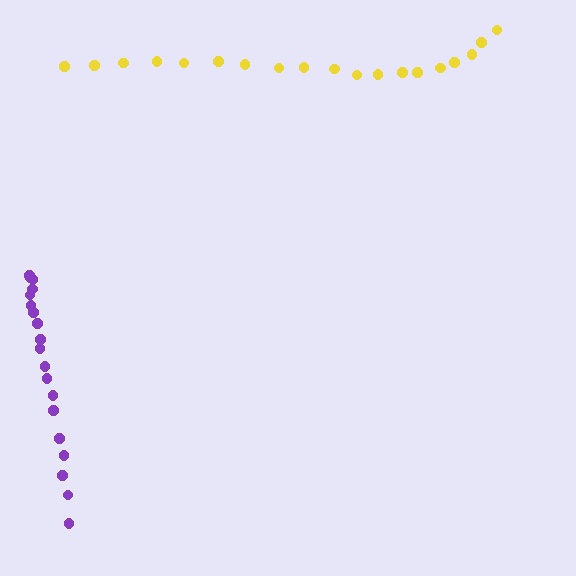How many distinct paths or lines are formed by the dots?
There are 2 distinct paths.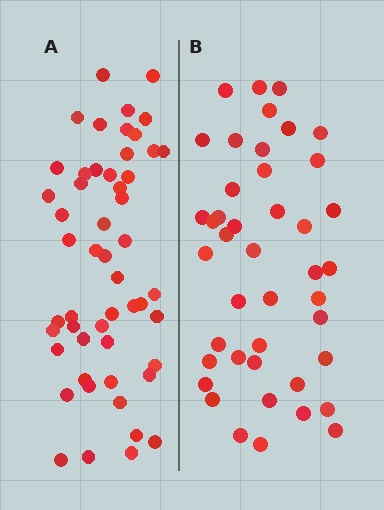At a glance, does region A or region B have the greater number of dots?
Region A (the left region) has more dots.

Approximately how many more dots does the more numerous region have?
Region A has roughly 8 or so more dots than region B.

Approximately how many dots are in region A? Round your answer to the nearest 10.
About 50 dots. (The exact count is 52, which rounds to 50.)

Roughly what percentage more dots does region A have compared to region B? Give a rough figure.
About 20% more.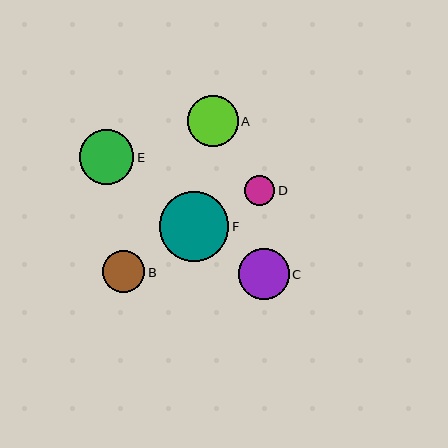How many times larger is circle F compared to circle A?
Circle F is approximately 1.4 times the size of circle A.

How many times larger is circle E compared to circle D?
Circle E is approximately 1.8 times the size of circle D.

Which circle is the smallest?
Circle D is the smallest with a size of approximately 30 pixels.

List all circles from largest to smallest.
From largest to smallest: F, E, C, A, B, D.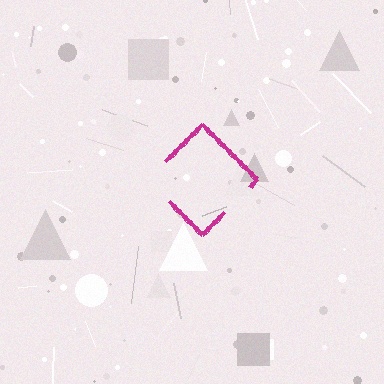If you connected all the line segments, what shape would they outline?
They would outline a diamond.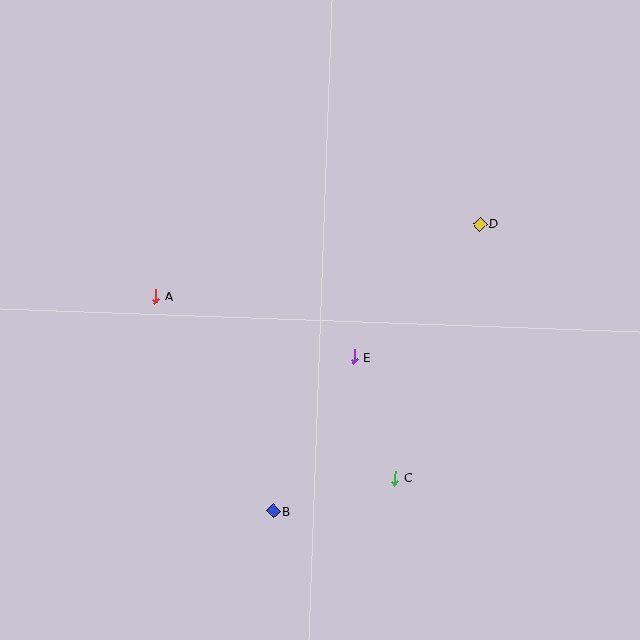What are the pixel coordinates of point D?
Point D is at (480, 224).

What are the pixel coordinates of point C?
Point C is at (395, 478).